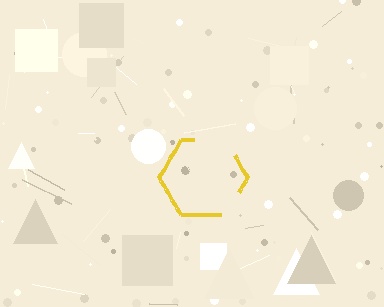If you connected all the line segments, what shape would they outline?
They would outline a hexagon.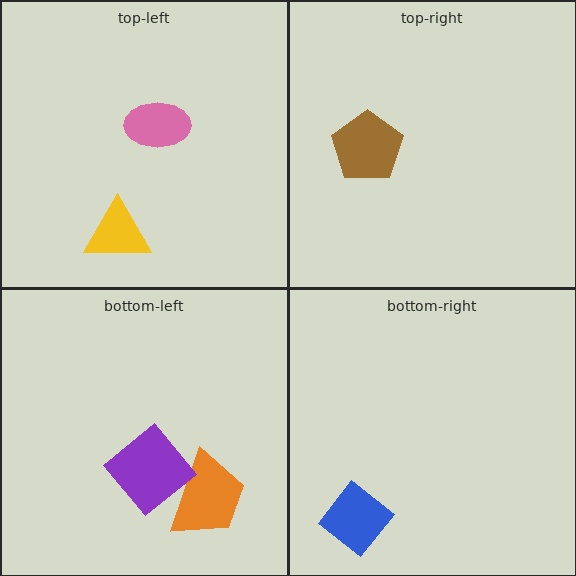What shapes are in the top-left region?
The yellow triangle, the pink ellipse.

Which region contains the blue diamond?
The bottom-right region.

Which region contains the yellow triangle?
The top-left region.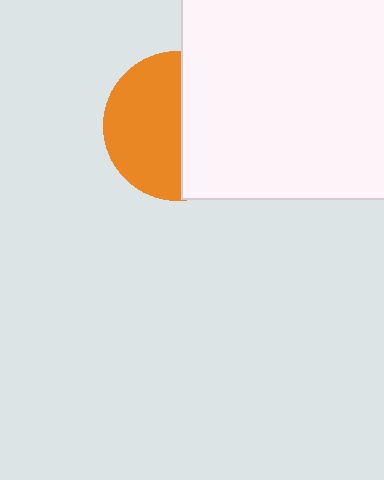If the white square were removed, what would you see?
You would see the complete orange circle.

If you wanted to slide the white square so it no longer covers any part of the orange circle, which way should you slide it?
Slide it right — that is the most direct way to separate the two shapes.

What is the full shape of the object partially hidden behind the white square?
The partially hidden object is an orange circle.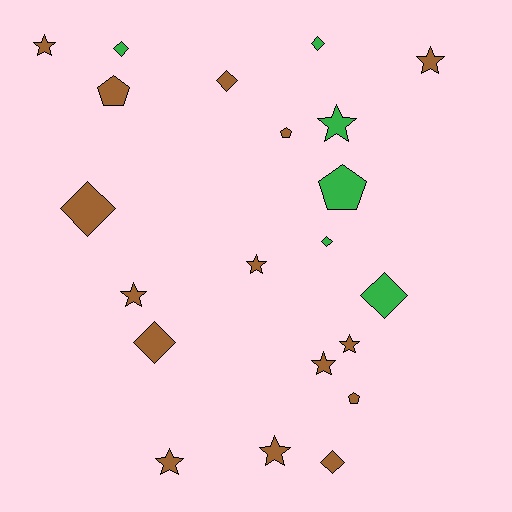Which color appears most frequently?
Brown, with 15 objects.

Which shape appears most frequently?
Star, with 9 objects.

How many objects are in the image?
There are 21 objects.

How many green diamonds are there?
There are 4 green diamonds.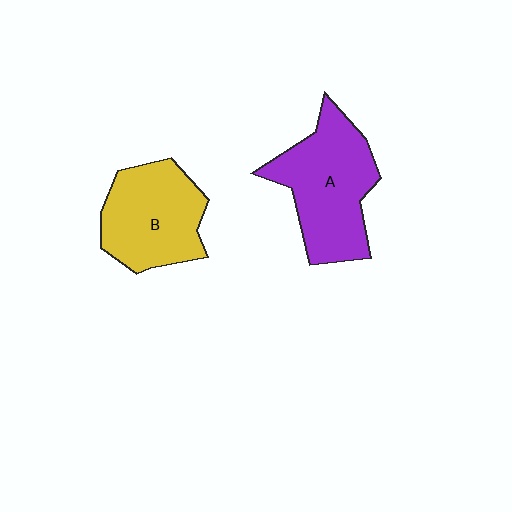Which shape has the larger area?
Shape A (purple).